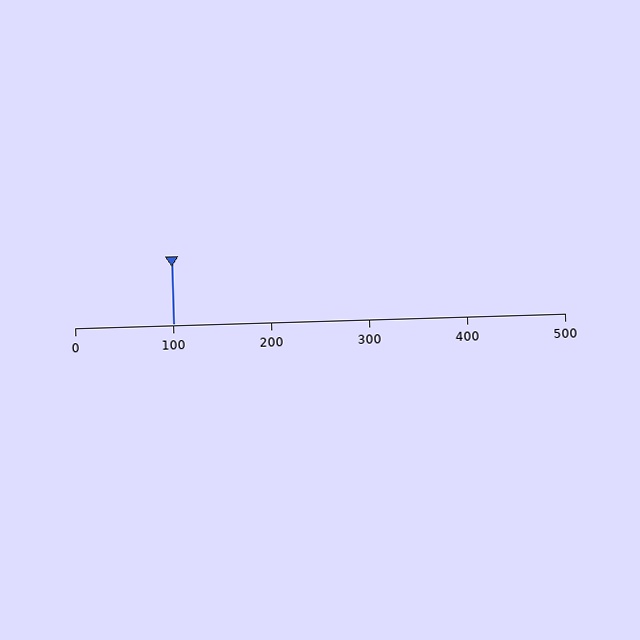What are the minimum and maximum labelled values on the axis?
The axis runs from 0 to 500.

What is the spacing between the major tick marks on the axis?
The major ticks are spaced 100 apart.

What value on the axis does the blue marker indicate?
The marker indicates approximately 100.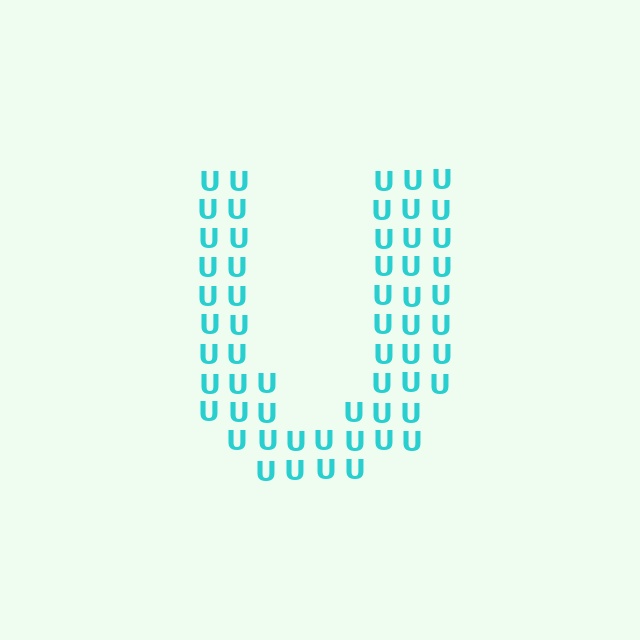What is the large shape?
The large shape is the letter U.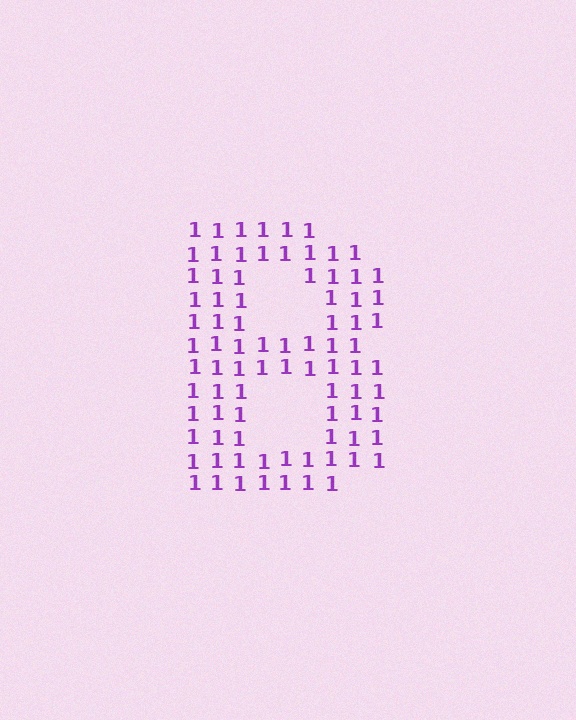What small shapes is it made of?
It is made of small digit 1's.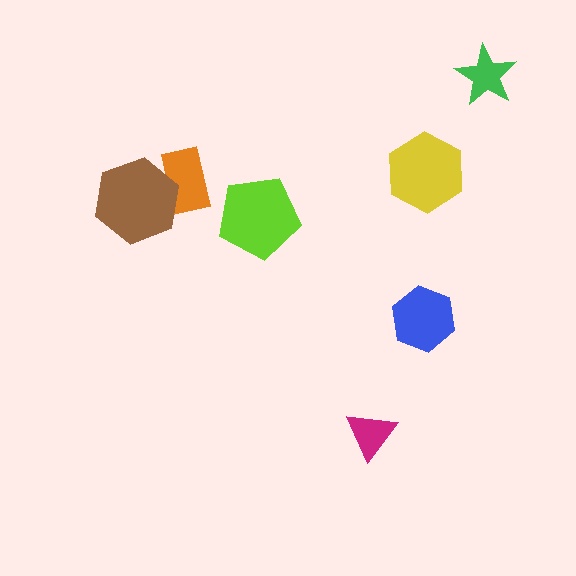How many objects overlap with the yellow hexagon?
0 objects overlap with the yellow hexagon.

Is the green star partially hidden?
No, no other shape covers it.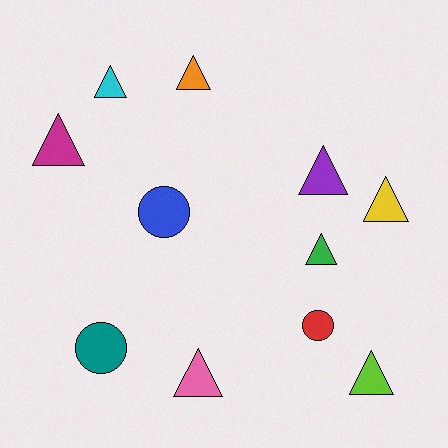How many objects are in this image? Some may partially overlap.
There are 11 objects.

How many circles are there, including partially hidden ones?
There are 3 circles.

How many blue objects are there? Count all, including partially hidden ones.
There is 1 blue object.